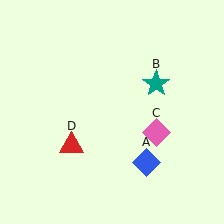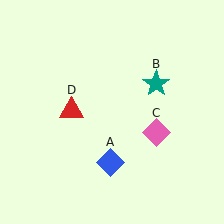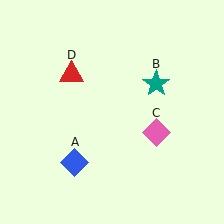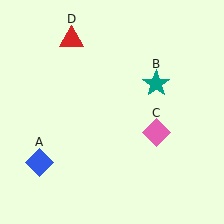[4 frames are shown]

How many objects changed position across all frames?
2 objects changed position: blue diamond (object A), red triangle (object D).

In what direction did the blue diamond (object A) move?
The blue diamond (object A) moved left.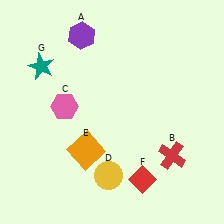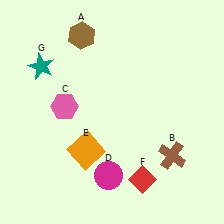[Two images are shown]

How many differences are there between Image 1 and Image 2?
There are 3 differences between the two images.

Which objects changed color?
A changed from purple to brown. B changed from red to brown. D changed from yellow to magenta.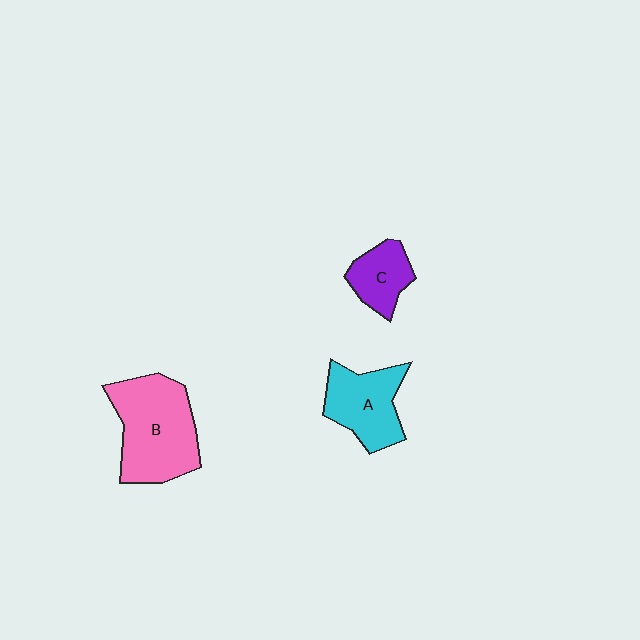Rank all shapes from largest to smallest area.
From largest to smallest: B (pink), A (cyan), C (purple).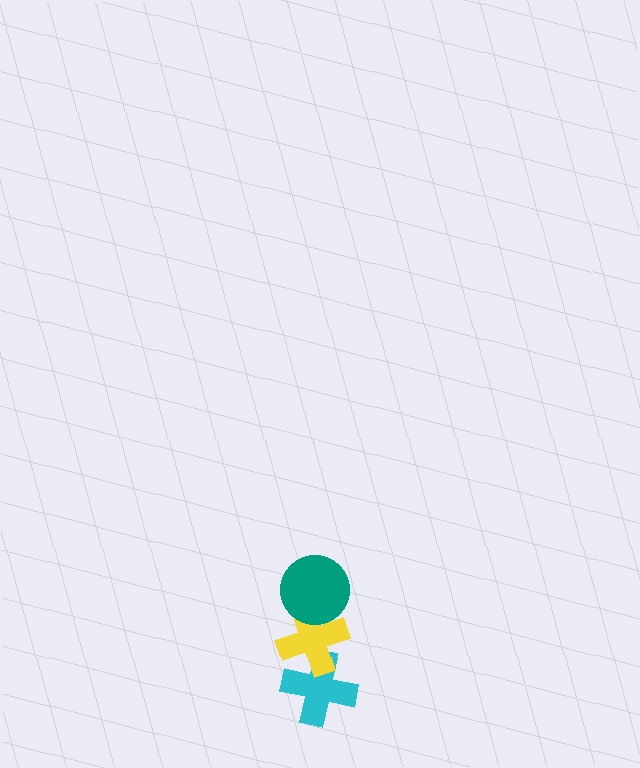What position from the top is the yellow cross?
The yellow cross is 2nd from the top.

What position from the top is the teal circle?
The teal circle is 1st from the top.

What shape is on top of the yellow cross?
The teal circle is on top of the yellow cross.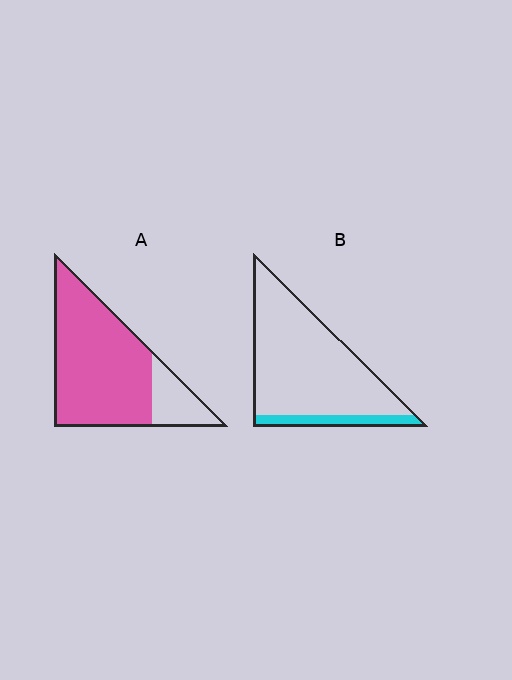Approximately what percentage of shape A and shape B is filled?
A is approximately 80% and B is approximately 15%.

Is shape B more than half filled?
No.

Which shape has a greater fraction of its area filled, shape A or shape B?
Shape A.